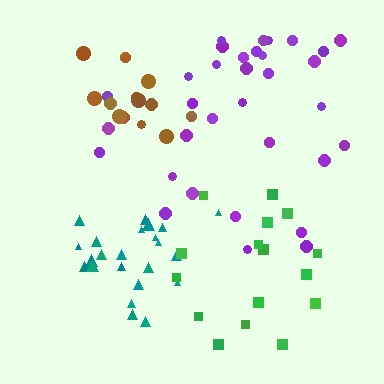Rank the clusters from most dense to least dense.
teal, brown, green, purple.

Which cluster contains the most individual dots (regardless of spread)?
Purple (33).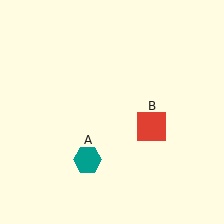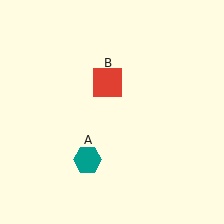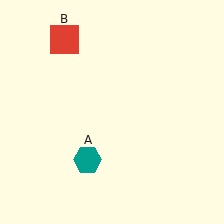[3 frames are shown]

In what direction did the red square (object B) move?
The red square (object B) moved up and to the left.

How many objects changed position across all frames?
1 object changed position: red square (object B).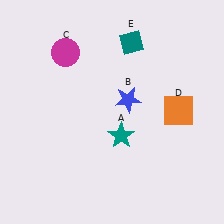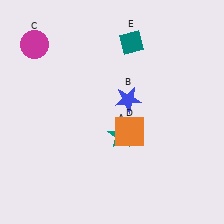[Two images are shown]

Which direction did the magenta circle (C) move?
The magenta circle (C) moved left.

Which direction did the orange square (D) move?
The orange square (D) moved left.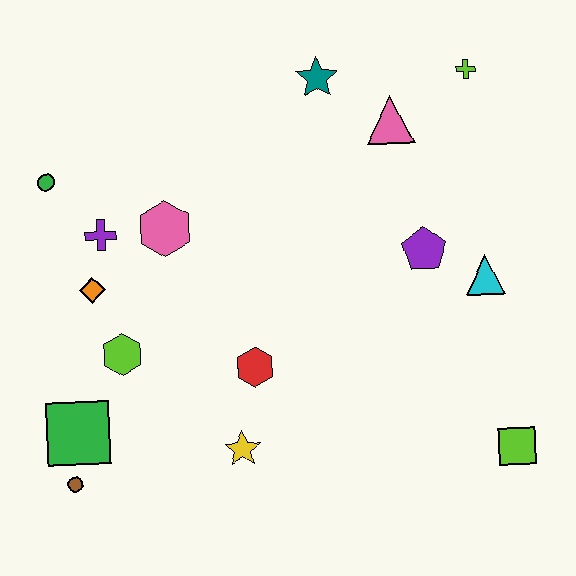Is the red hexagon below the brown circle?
No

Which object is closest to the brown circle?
The green square is closest to the brown circle.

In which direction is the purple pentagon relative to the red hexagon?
The purple pentagon is to the right of the red hexagon.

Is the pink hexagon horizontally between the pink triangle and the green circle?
Yes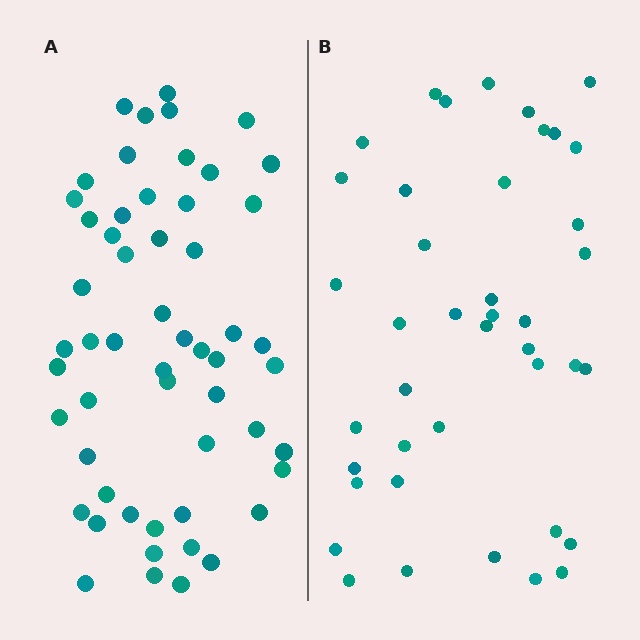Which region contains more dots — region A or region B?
Region A (the left region) has more dots.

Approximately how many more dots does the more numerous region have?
Region A has approximately 15 more dots than region B.